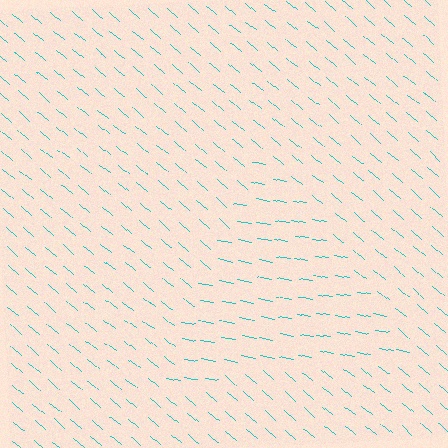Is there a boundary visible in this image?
Yes, there is a texture boundary formed by a change in line orientation.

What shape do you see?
I see a triangle.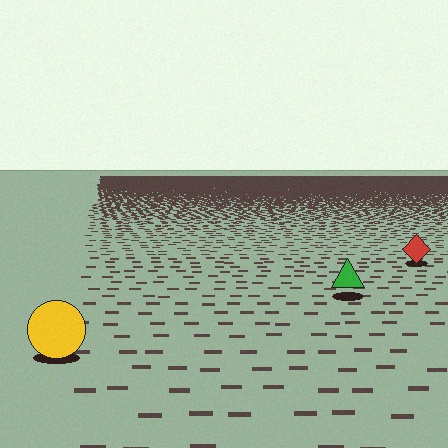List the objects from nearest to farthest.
From nearest to farthest: the yellow circle, the green triangle, the red diamond.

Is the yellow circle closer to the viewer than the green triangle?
Yes. The yellow circle is closer — you can tell from the texture gradient: the ground texture is coarser near it.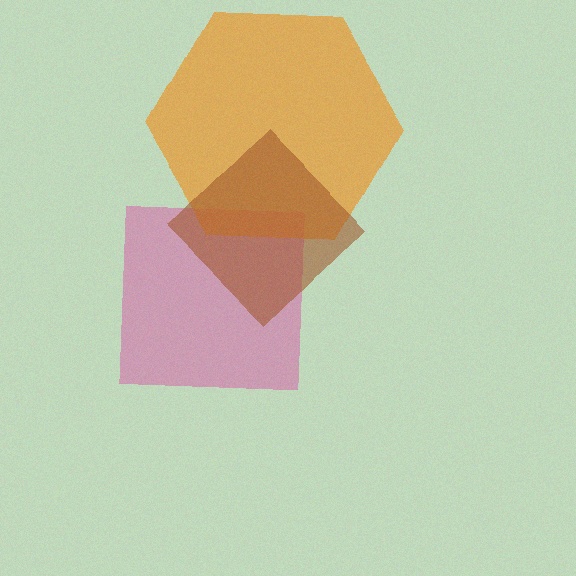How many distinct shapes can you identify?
There are 3 distinct shapes: a pink square, an orange hexagon, a brown diamond.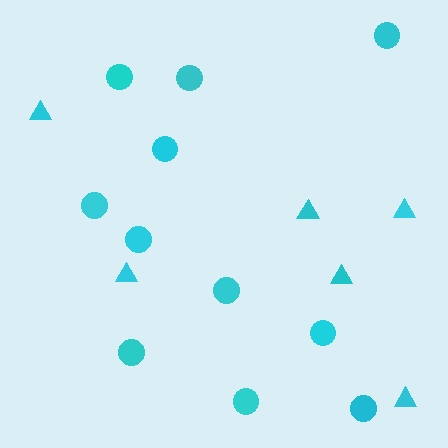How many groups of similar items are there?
There are 2 groups: one group of circles (11) and one group of triangles (6).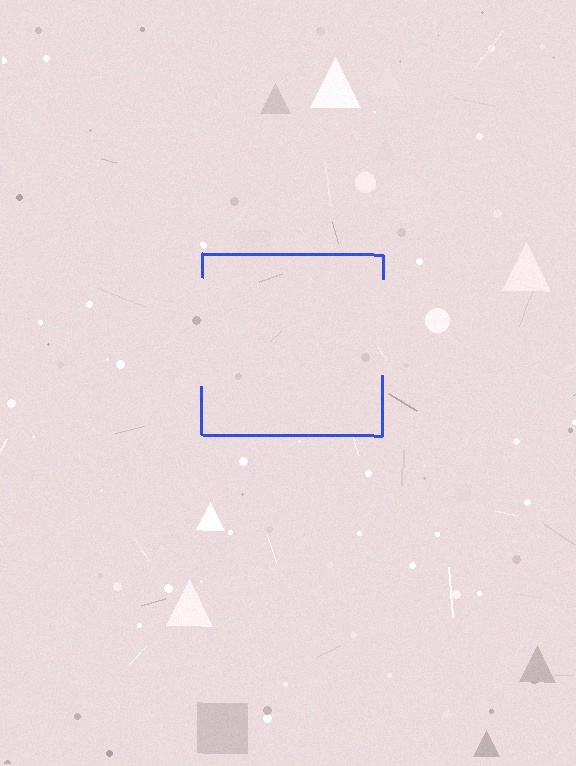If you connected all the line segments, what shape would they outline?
They would outline a square.